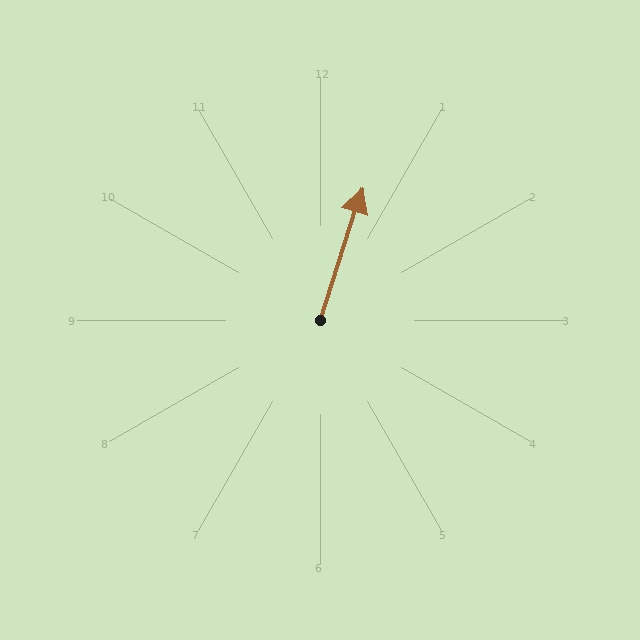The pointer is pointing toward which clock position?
Roughly 1 o'clock.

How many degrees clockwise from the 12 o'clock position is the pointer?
Approximately 18 degrees.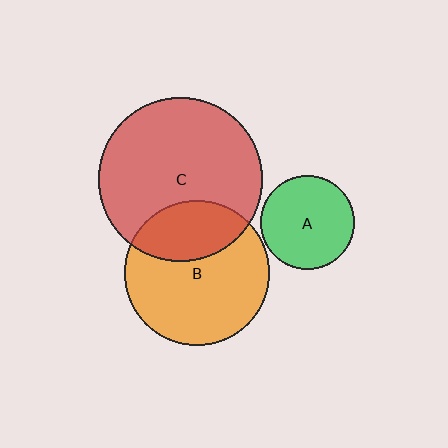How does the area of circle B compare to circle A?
Approximately 2.4 times.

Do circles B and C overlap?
Yes.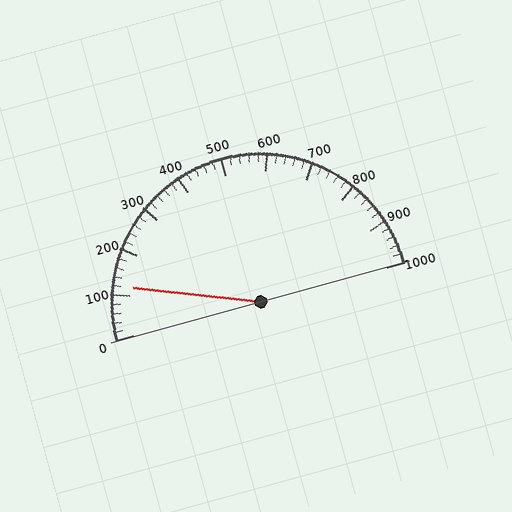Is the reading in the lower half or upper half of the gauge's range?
The reading is in the lower half of the range (0 to 1000).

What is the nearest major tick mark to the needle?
The nearest major tick mark is 100.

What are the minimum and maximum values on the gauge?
The gauge ranges from 0 to 1000.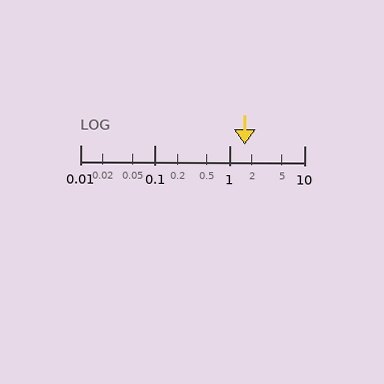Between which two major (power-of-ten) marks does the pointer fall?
The pointer is between 1 and 10.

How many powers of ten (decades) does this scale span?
The scale spans 3 decades, from 0.01 to 10.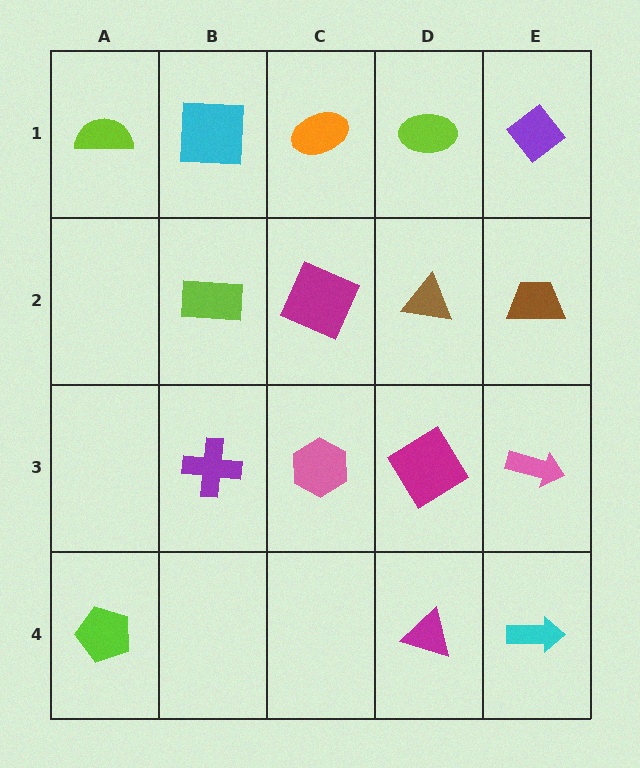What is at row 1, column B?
A cyan square.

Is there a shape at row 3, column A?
No, that cell is empty.